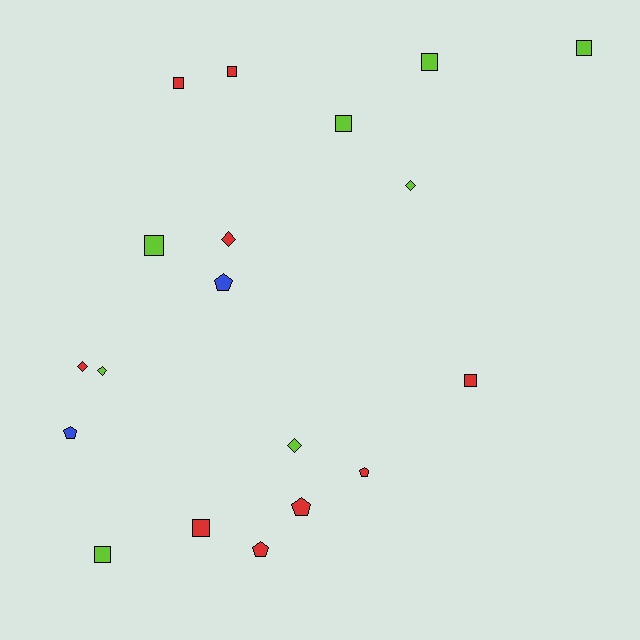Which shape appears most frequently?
Square, with 9 objects.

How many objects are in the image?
There are 19 objects.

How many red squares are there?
There are 4 red squares.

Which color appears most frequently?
Red, with 9 objects.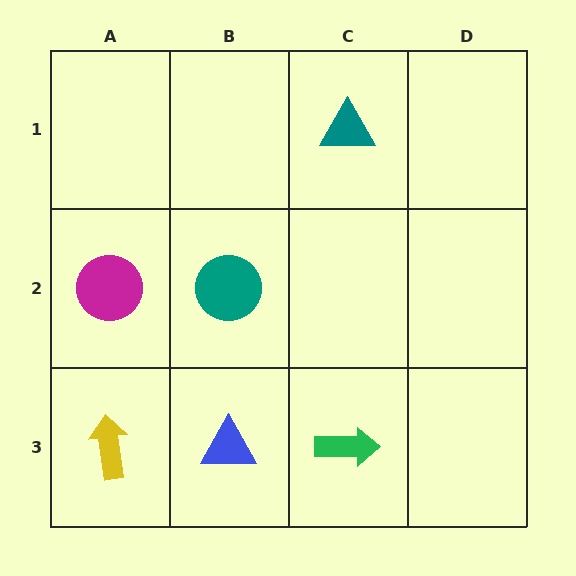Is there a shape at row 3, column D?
No, that cell is empty.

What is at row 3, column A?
A yellow arrow.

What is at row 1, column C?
A teal triangle.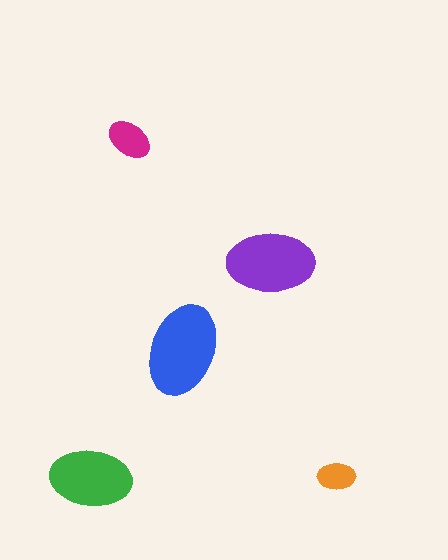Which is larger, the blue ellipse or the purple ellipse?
The blue one.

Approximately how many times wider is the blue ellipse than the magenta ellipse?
About 2 times wider.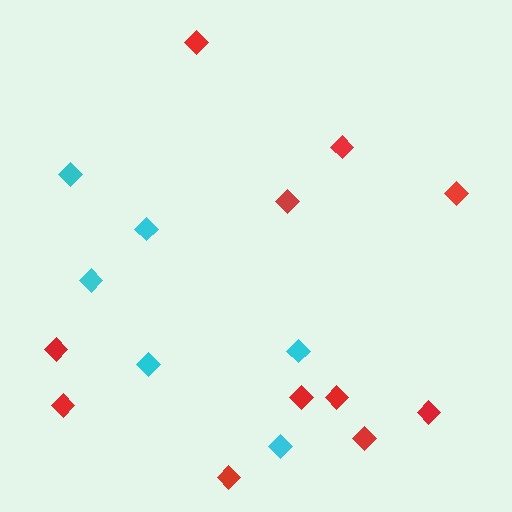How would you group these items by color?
There are 2 groups: one group of cyan diamonds (6) and one group of red diamonds (11).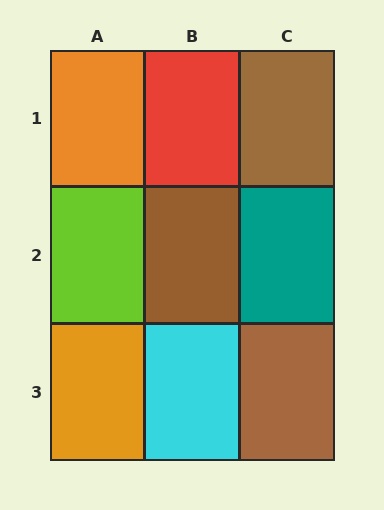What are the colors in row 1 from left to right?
Orange, red, brown.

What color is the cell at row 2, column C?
Teal.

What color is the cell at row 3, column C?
Brown.